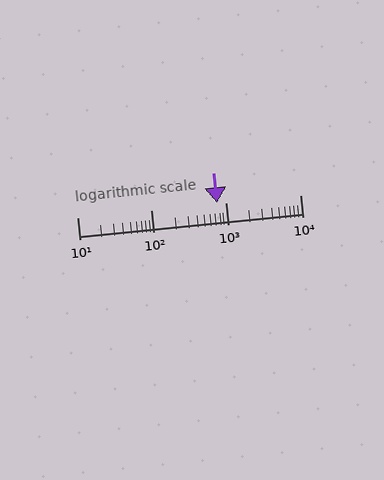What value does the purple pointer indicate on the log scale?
The pointer indicates approximately 770.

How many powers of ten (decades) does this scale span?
The scale spans 3 decades, from 10 to 10000.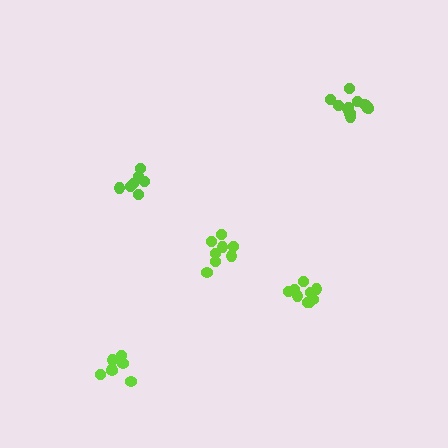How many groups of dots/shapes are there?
There are 5 groups.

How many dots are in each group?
Group 1: 7 dots, Group 2: 8 dots, Group 3: 11 dots, Group 4: 9 dots, Group 5: 7 dots (42 total).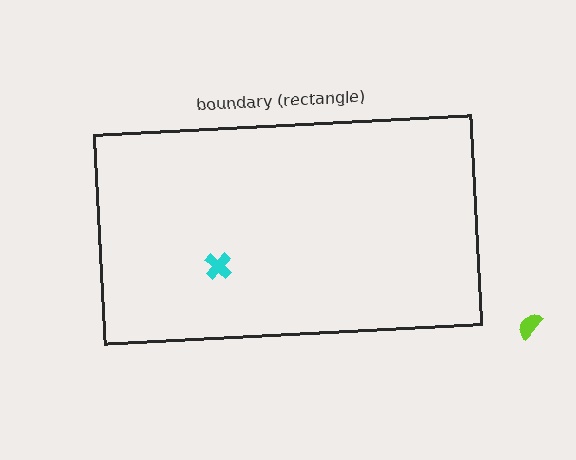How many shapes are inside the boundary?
1 inside, 1 outside.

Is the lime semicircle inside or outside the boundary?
Outside.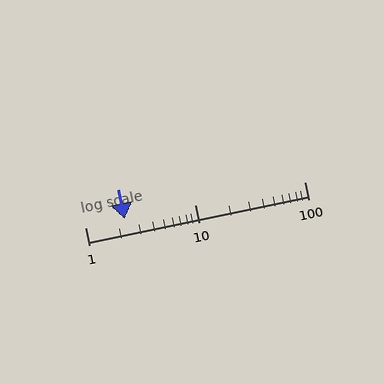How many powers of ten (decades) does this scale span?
The scale spans 2 decades, from 1 to 100.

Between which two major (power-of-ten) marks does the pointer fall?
The pointer is between 1 and 10.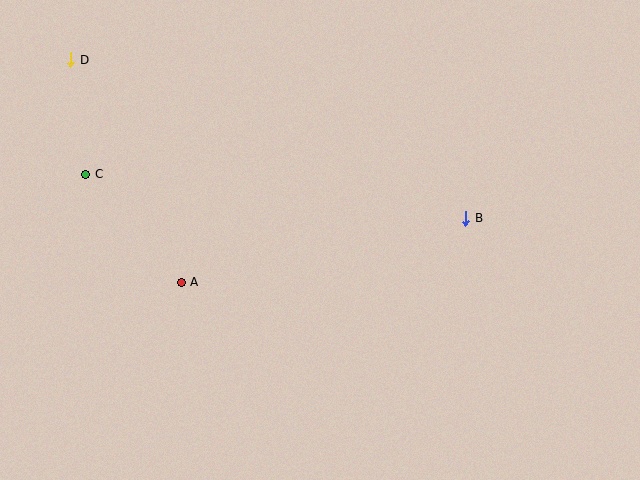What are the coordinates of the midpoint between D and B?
The midpoint between D and B is at (268, 139).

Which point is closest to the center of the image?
Point A at (181, 282) is closest to the center.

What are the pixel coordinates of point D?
Point D is at (71, 60).